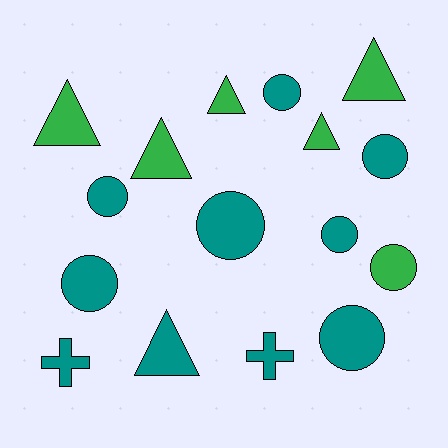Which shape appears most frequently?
Circle, with 8 objects.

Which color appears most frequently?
Teal, with 10 objects.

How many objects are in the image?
There are 16 objects.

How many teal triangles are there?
There is 1 teal triangle.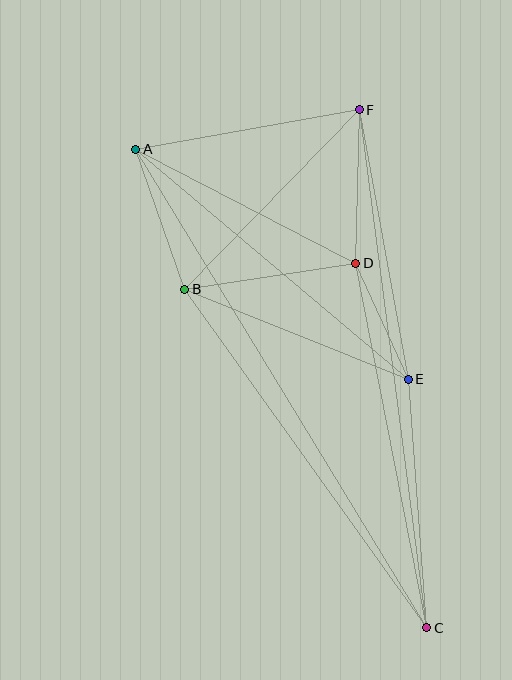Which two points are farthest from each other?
Points A and C are farthest from each other.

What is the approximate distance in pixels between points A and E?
The distance between A and E is approximately 356 pixels.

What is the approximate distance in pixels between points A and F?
The distance between A and F is approximately 227 pixels.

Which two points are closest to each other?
Points D and E are closest to each other.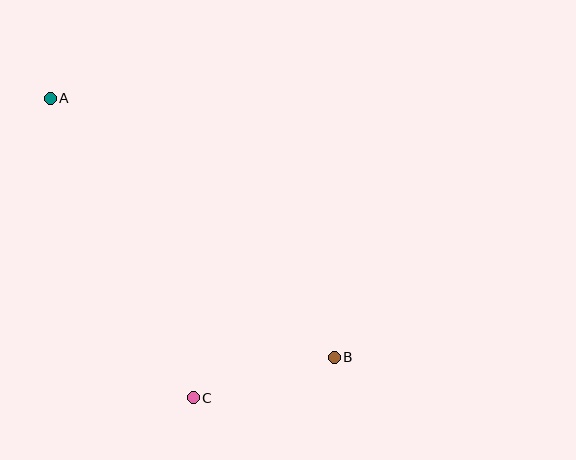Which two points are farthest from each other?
Points A and B are farthest from each other.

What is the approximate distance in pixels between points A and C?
The distance between A and C is approximately 332 pixels.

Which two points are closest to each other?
Points B and C are closest to each other.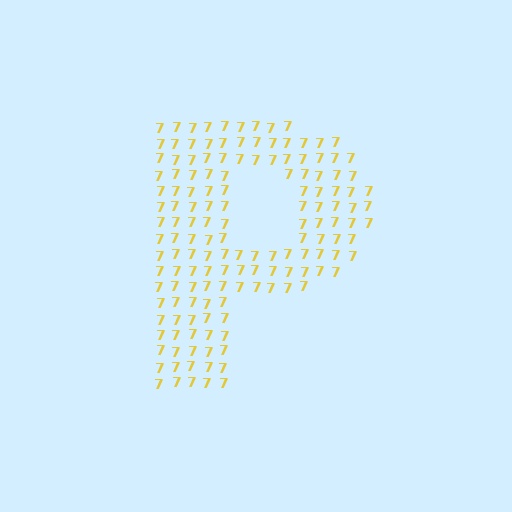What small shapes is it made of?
It is made of small digit 7's.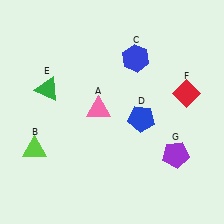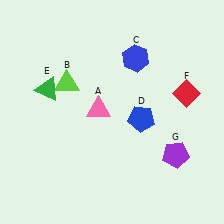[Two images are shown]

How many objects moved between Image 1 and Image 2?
1 object moved between the two images.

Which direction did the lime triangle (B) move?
The lime triangle (B) moved up.